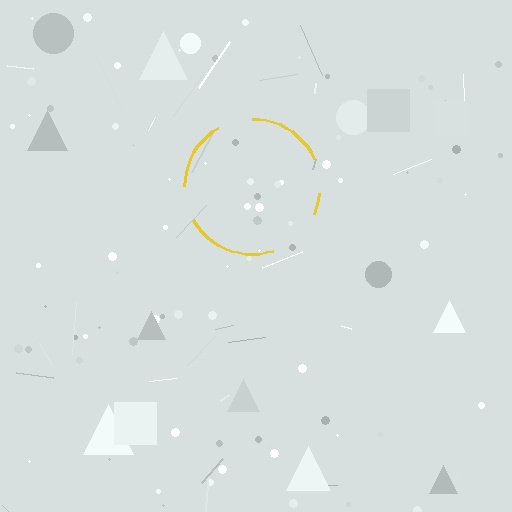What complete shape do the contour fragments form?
The contour fragments form a circle.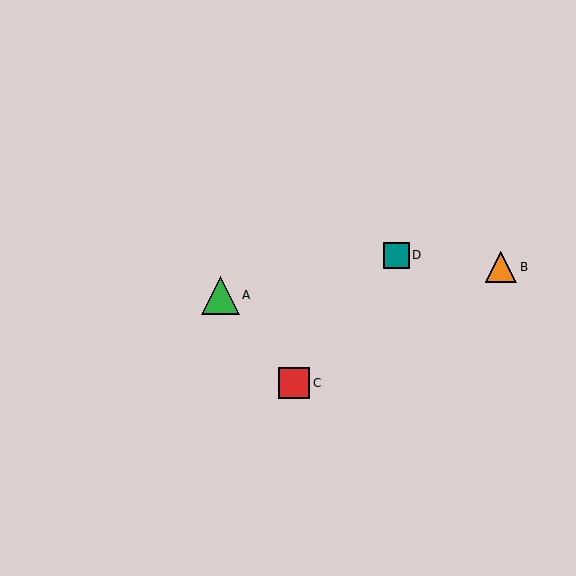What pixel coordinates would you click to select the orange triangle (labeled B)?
Click at (501, 267) to select the orange triangle B.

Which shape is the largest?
The green triangle (labeled A) is the largest.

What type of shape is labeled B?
Shape B is an orange triangle.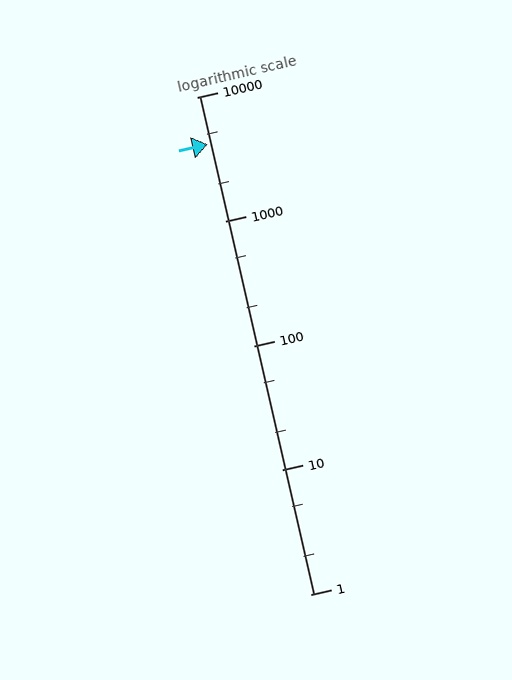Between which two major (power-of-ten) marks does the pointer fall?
The pointer is between 1000 and 10000.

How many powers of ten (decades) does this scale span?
The scale spans 4 decades, from 1 to 10000.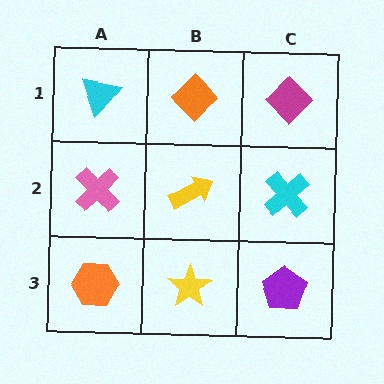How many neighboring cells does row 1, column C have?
2.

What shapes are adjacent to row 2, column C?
A magenta diamond (row 1, column C), a purple pentagon (row 3, column C), a yellow arrow (row 2, column B).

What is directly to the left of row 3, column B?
An orange hexagon.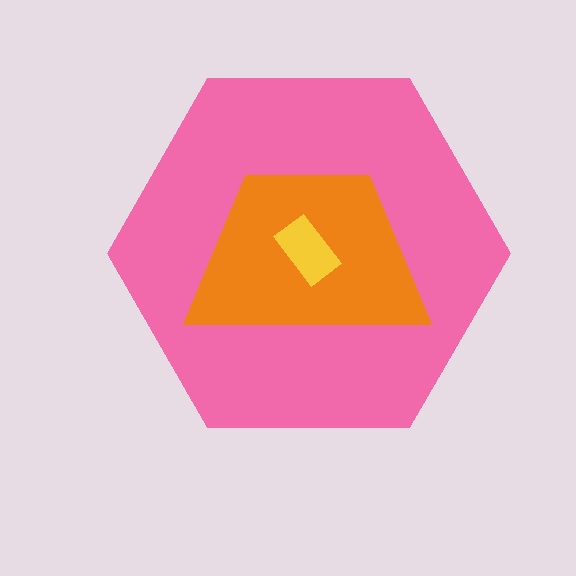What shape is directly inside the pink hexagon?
The orange trapezoid.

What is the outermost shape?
The pink hexagon.